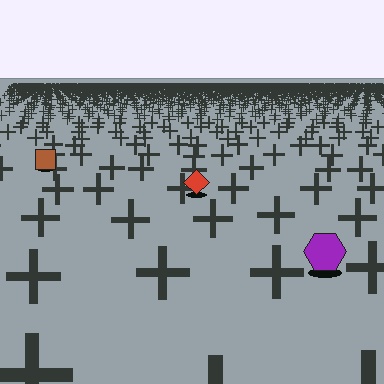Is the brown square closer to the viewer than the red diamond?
No. The red diamond is closer — you can tell from the texture gradient: the ground texture is coarser near it.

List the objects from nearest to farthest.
From nearest to farthest: the purple hexagon, the red diamond, the brown square.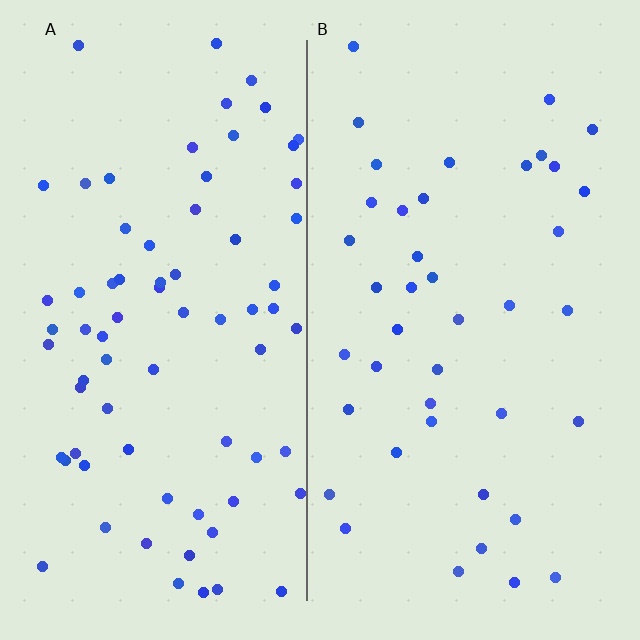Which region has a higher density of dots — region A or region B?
A (the left).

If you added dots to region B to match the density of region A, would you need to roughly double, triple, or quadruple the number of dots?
Approximately double.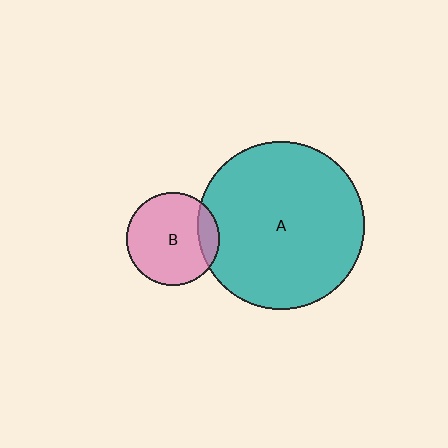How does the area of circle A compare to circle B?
Approximately 3.3 times.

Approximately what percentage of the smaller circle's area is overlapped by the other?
Approximately 15%.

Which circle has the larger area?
Circle A (teal).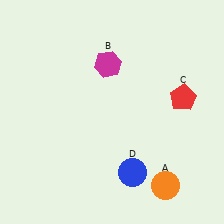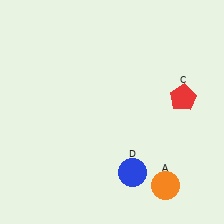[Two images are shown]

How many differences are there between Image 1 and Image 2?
There is 1 difference between the two images.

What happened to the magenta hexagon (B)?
The magenta hexagon (B) was removed in Image 2. It was in the top-left area of Image 1.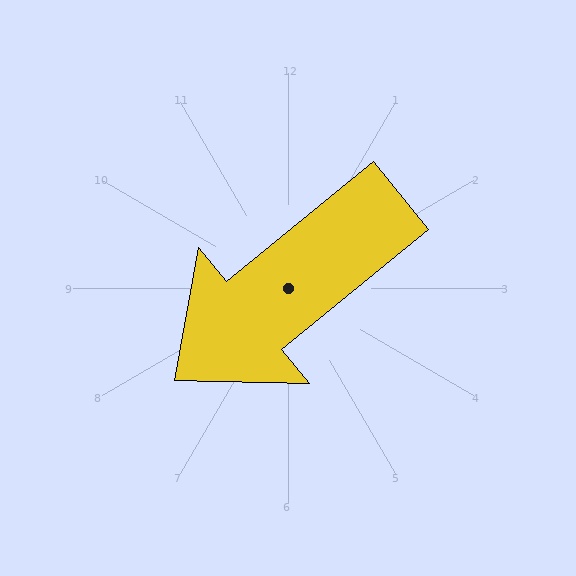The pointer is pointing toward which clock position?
Roughly 8 o'clock.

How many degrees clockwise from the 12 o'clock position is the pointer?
Approximately 231 degrees.